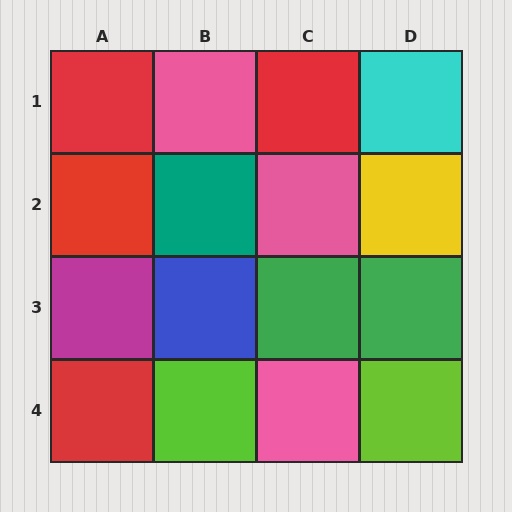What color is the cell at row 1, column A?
Red.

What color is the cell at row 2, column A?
Red.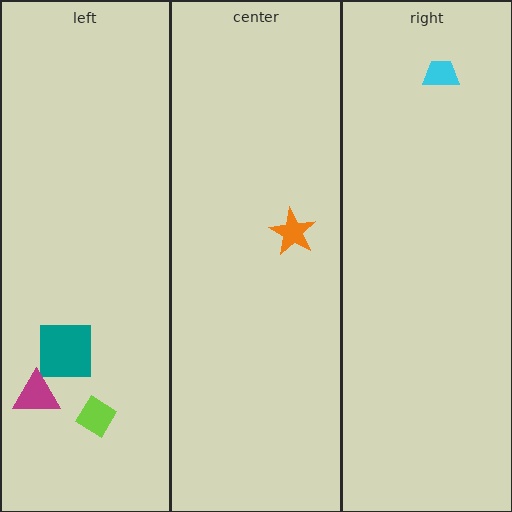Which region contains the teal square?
The left region.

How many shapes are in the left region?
3.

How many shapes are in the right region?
1.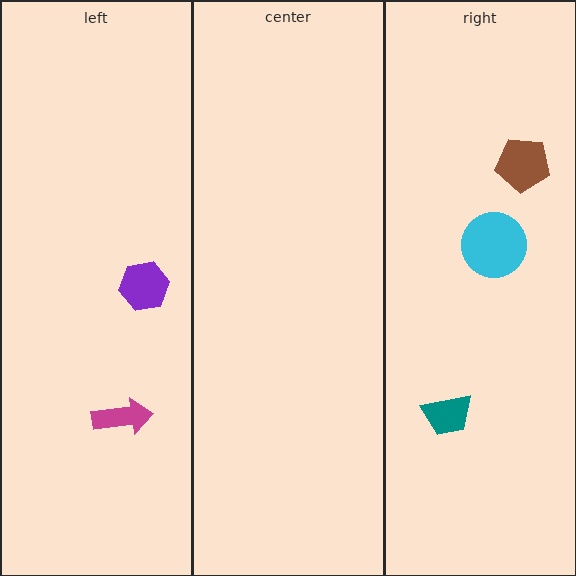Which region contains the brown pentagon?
The right region.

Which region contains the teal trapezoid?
The right region.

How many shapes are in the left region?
2.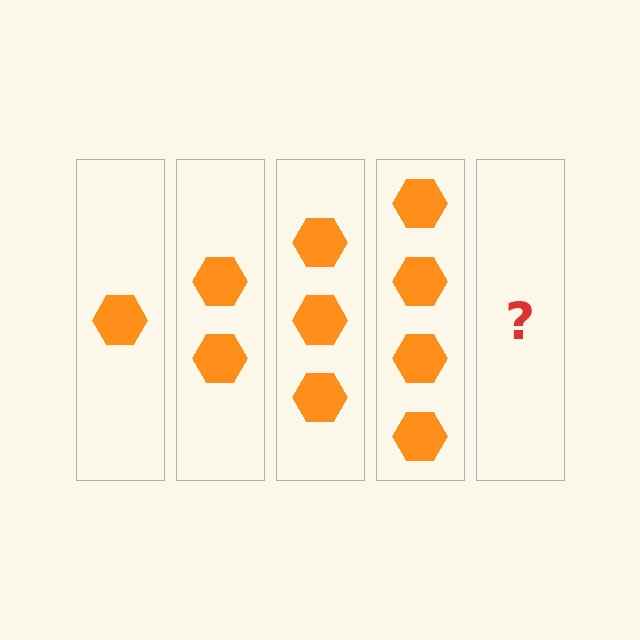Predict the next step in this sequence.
The next step is 5 hexagons.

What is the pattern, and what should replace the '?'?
The pattern is that each step adds one more hexagon. The '?' should be 5 hexagons.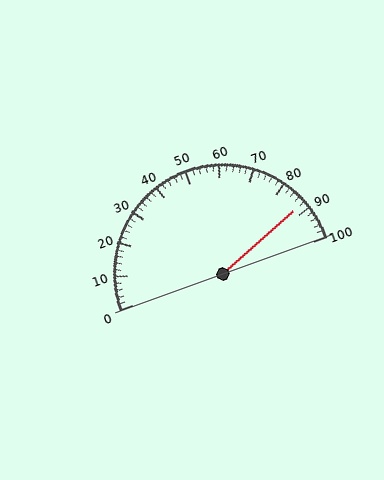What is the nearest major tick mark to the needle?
The nearest major tick mark is 90.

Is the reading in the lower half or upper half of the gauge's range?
The reading is in the upper half of the range (0 to 100).